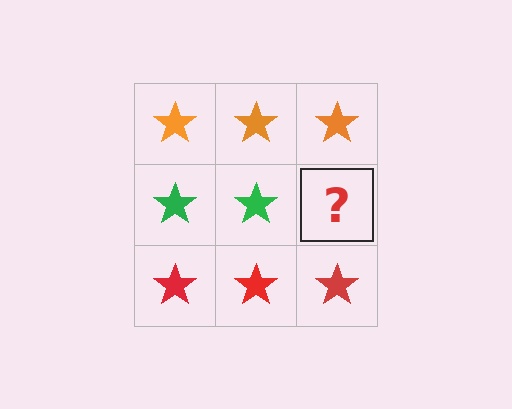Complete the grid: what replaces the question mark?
The question mark should be replaced with a green star.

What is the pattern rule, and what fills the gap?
The rule is that each row has a consistent color. The gap should be filled with a green star.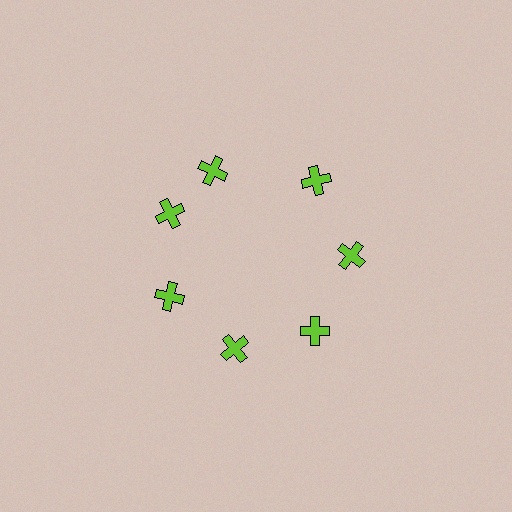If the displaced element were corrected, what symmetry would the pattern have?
It would have 7-fold rotational symmetry — the pattern would map onto itself every 51 degrees.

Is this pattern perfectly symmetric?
No. The 7 lime crosses are arranged in a ring, but one element near the 12 o'clock position is rotated out of alignment along the ring, breaking the 7-fold rotational symmetry.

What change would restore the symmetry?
The symmetry would be restored by rotating it back into even spacing with its neighbors so that all 7 crosses sit at equal angles and equal distance from the center.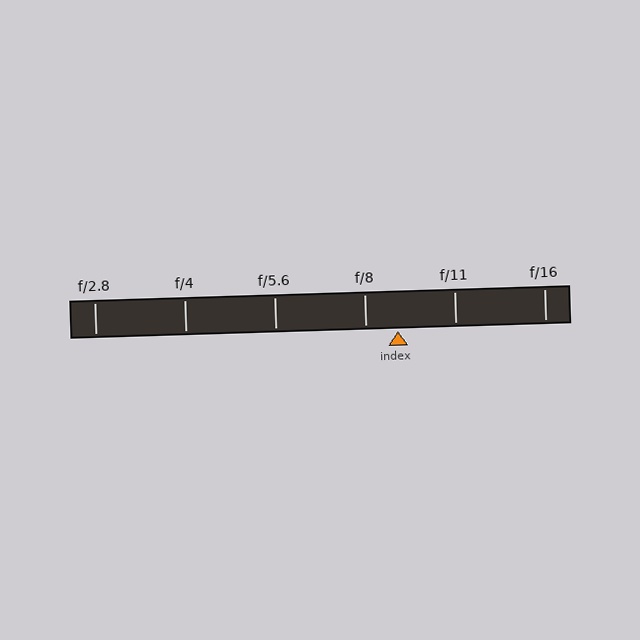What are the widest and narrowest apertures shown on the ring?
The widest aperture shown is f/2.8 and the narrowest is f/16.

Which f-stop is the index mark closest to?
The index mark is closest to f/8.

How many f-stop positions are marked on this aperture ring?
There are 6 f-stop positions marked.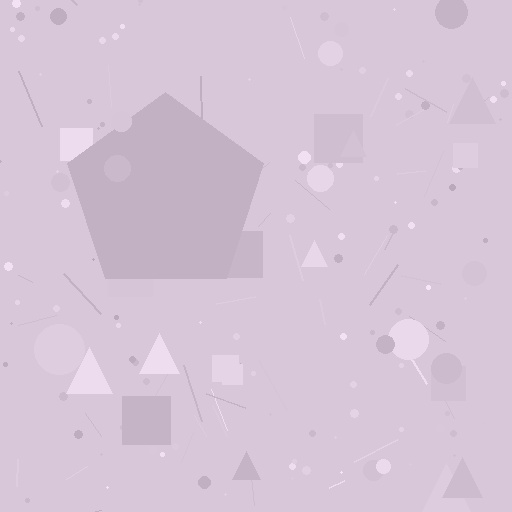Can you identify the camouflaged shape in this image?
The camouflaged shape is a pentagon.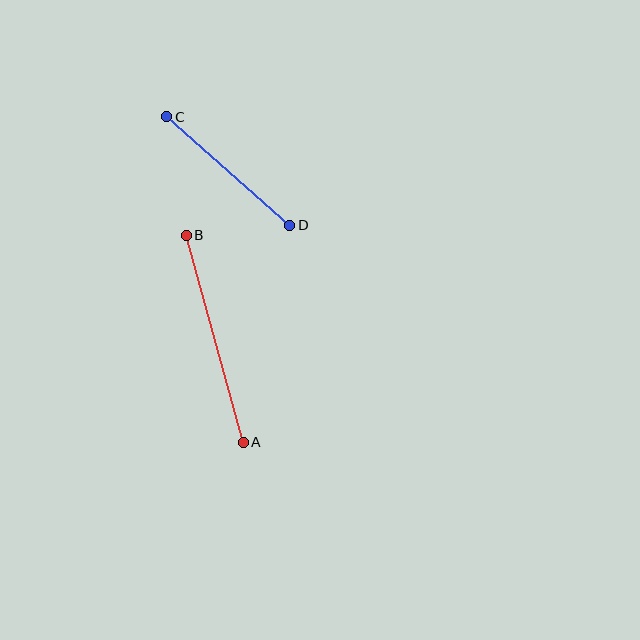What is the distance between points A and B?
The distance is approximately 215 pixels.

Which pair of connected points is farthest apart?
Points A and B are farthest apart.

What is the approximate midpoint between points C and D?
The midpoint is at approximately (228, 171) pixels.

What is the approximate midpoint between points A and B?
The midpoint is at approximately (215, 339) pixels.